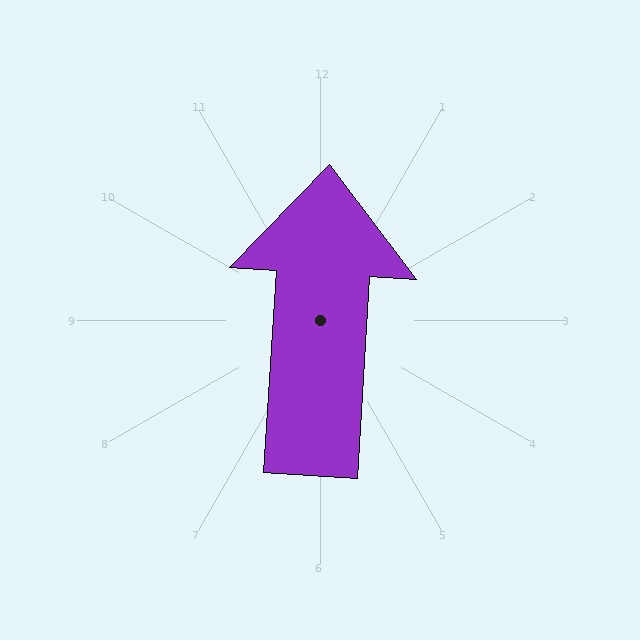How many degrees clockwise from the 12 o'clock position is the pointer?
Approximately 4 degrees.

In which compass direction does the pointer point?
North.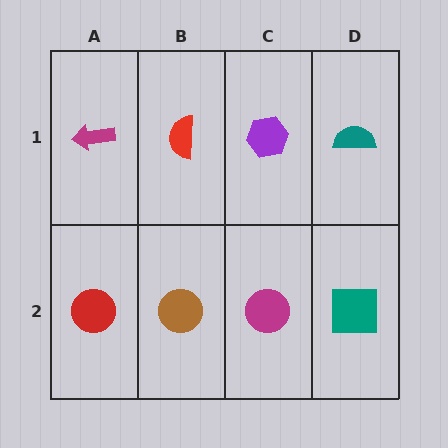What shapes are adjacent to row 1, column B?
A brown circle (row 2, column B), a magenta arrow (row 1, column A), a purple hexagon (row 1, column C).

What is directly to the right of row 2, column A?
A brown circle.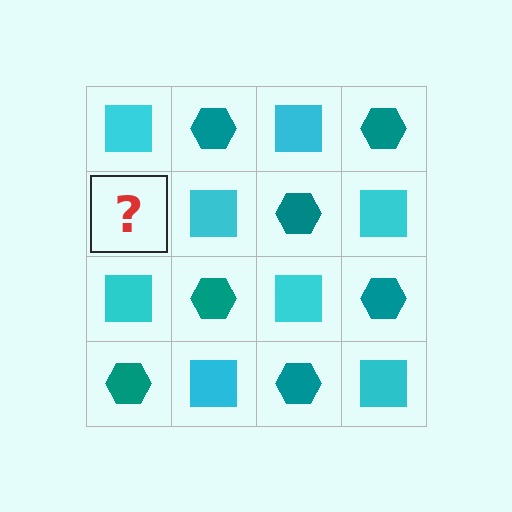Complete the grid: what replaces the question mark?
The question mark should be replaced with a teal hexagon.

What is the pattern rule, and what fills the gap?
The rule is that it alternates cyan square and teal hexagon in a checkerboard pattern. The gap should be filled with a teal hexagon.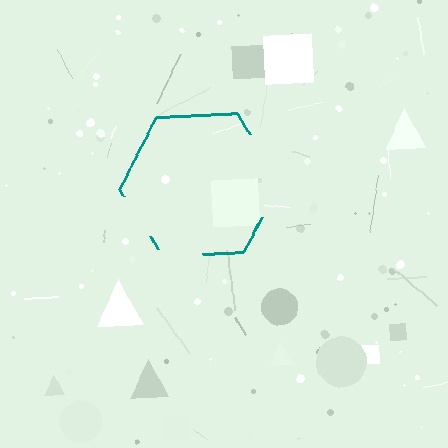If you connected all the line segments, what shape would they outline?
They would outline a hexagon.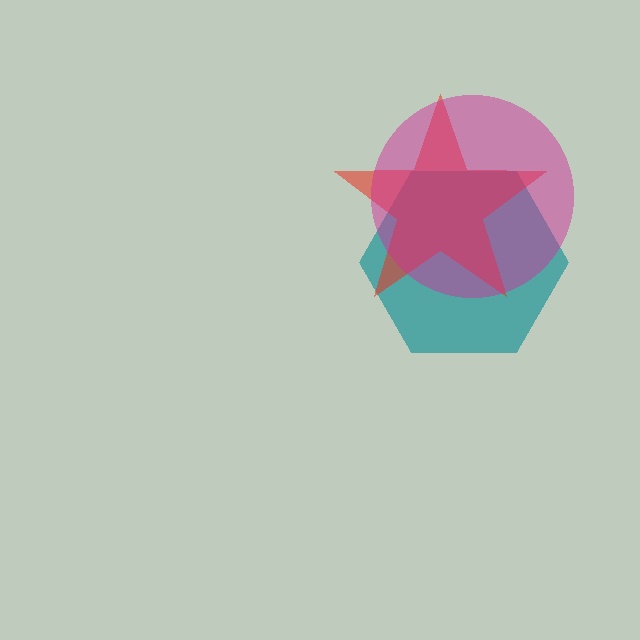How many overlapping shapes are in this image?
There are 3 overlapping shapes in the image.